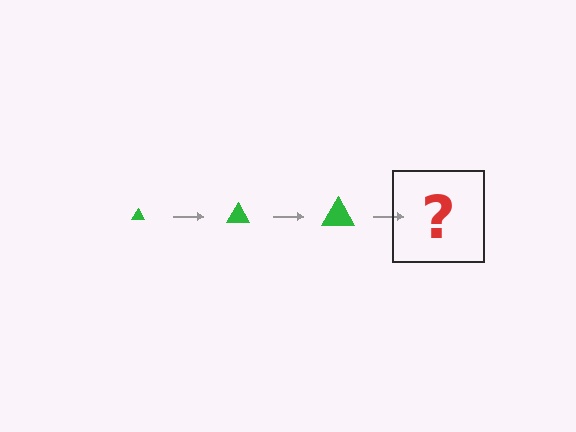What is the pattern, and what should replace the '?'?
The pattern is that the triangle gets progressively larger each step. The '?' should be a green triangle, larger than the previous one.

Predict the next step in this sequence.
The next step is a green triangle, larger than the previous one.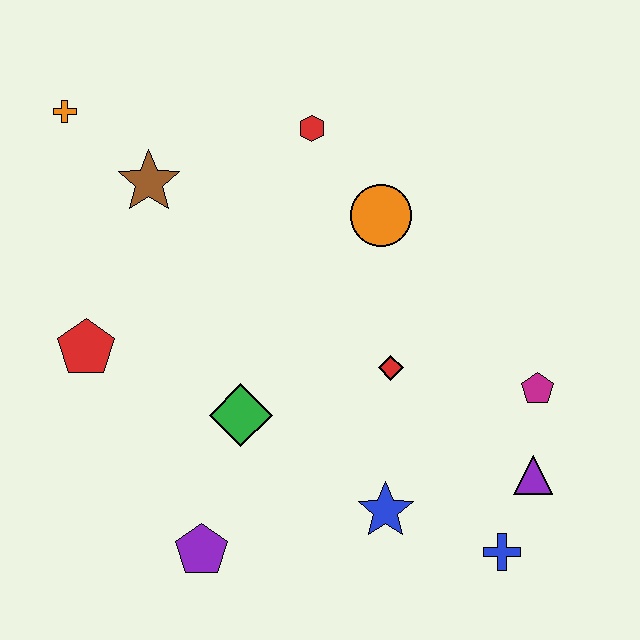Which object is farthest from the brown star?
The blue cross is farthest from the brown star.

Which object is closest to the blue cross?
The purple triangle is closest to the blue cross.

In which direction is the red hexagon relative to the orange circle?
The red hexagon is above the orange circle.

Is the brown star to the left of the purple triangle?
Yes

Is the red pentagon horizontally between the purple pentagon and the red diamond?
No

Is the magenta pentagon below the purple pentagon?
No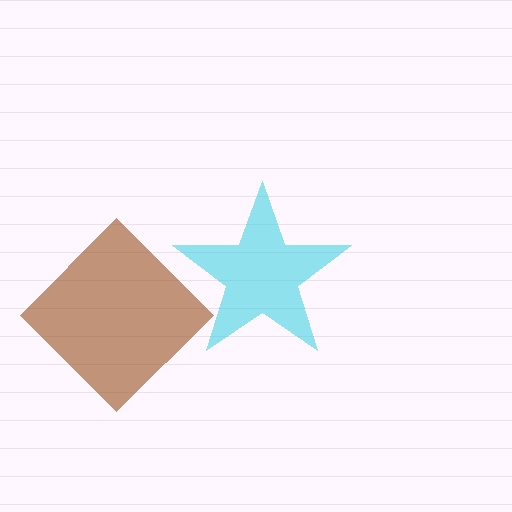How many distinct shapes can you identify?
There are 2 distinct shapes: a brown diamond, a cyan star.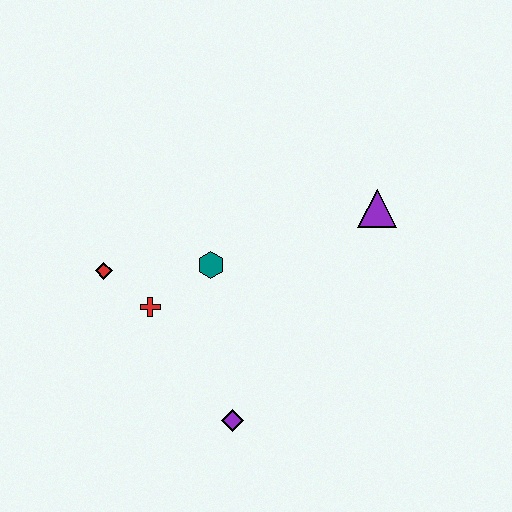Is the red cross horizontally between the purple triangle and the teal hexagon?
No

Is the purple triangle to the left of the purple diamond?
No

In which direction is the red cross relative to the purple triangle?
The red cross is to the left of the purple triangle.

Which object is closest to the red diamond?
The red cross is closest to the red diamond.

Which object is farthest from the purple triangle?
The red diamond is farthest from the purple triangle.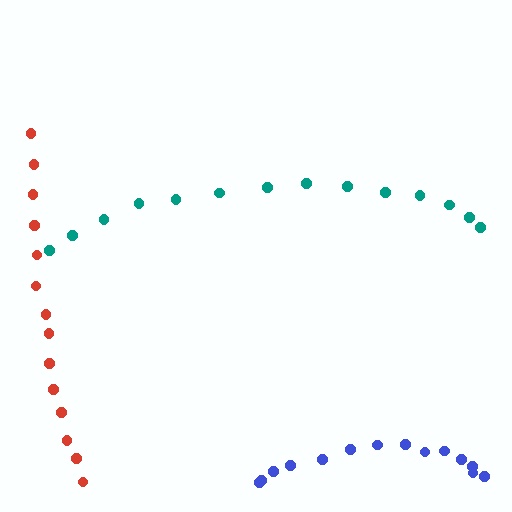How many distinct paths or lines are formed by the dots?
There are 3 distinct paths.